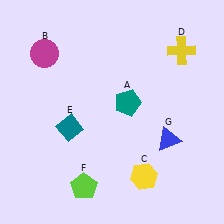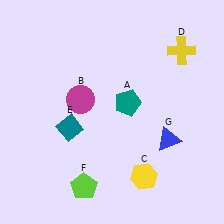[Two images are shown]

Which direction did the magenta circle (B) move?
The magenta circle (B) moved down.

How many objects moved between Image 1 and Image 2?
1 object moved between the two images.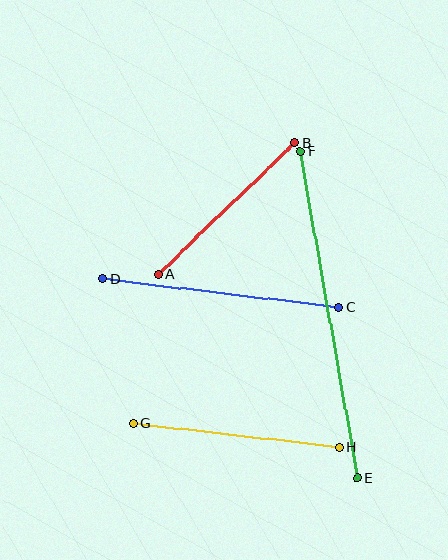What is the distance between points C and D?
The distance is approximately 238 pixels.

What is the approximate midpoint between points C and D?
The midpoint is at approximately (221, 293) pixels.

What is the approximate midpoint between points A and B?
The midpoint is at approximately (227, 209) pixels.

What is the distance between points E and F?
The distance is approximately 332 pixels.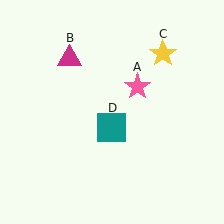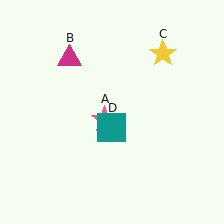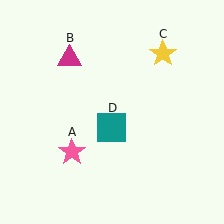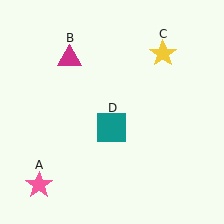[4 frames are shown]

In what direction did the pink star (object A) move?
The pink star (object A) moved down and to the left.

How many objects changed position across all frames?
1 object changed position: pink star (object A).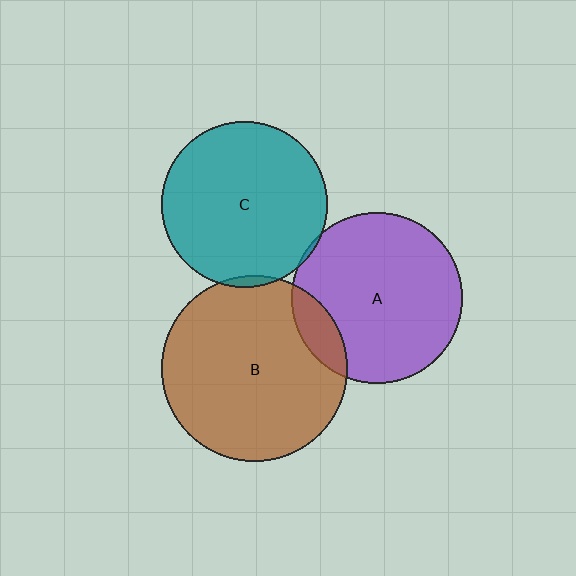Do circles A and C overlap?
Yes.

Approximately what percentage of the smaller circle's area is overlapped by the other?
Approximately 5%.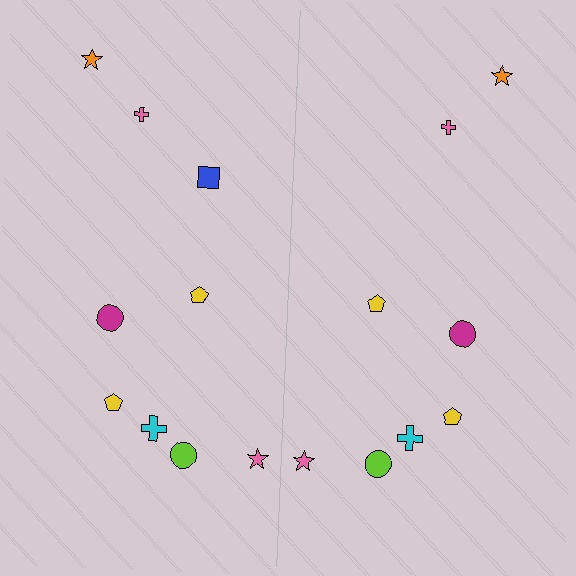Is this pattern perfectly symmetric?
No, the pattern is not perfectly symmetric. A blue square is missing from the right side.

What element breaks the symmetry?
A blue square is missing from the right side.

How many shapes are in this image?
There are 17 shapes in this image.